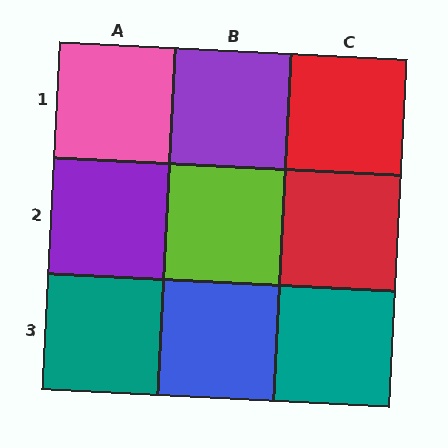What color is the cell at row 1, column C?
Red.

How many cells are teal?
2 cells are teal.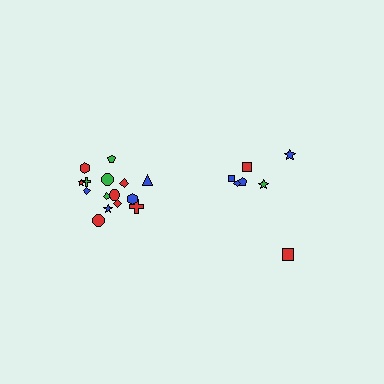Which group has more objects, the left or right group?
The left group.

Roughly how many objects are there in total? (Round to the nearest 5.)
Roughly 20 objects in total.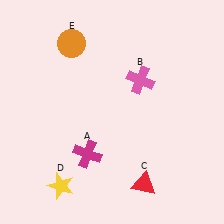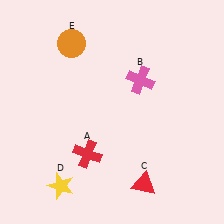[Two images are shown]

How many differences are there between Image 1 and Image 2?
There is 1 difference between the two images.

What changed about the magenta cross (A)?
In Image 1, A is magenta. In Image 2, it changed to red.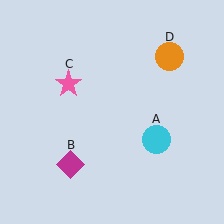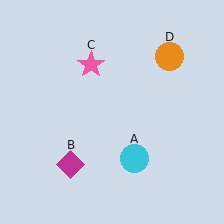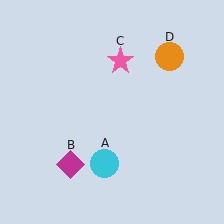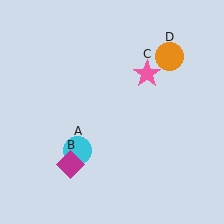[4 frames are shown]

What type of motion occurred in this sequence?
The cyan circle (object A), pink star (object C) rotated clockwise around the center of the scene.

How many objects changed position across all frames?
2 objects changed position: cyan circle (object A), pink star (object C).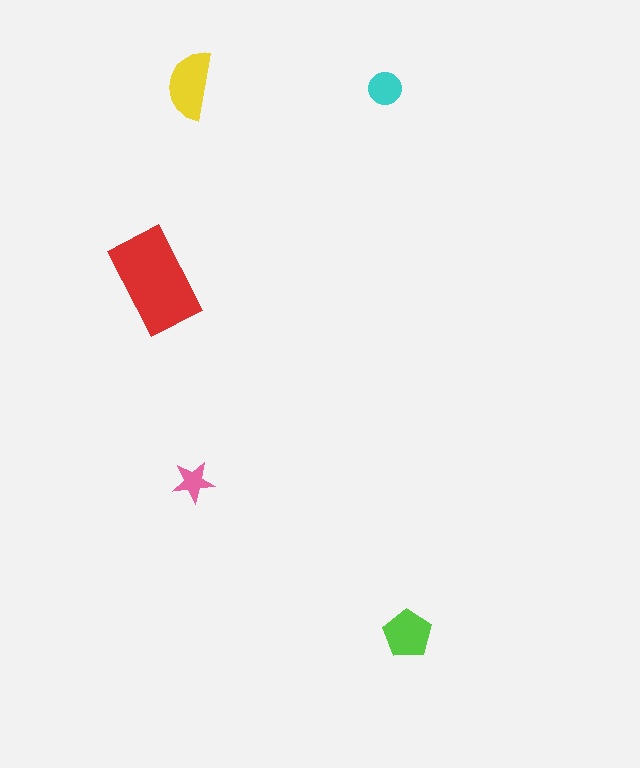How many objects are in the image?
There are 5 objects in the image.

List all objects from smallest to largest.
The pink star, the cyan circle, the lime pentagon, the yellow semicircle, the red rectangle.